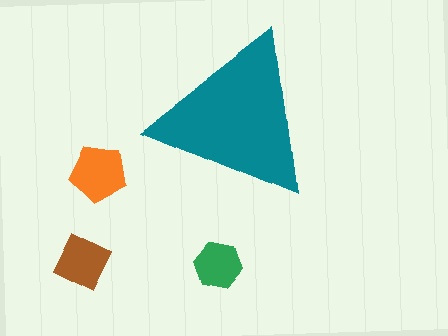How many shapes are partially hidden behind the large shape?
0 shapes are partially hidden.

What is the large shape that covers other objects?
A teal triangle.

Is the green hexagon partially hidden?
No, the green hexagon is fully visible.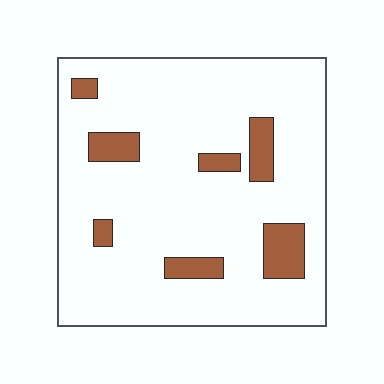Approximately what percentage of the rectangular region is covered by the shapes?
Approximately 10%.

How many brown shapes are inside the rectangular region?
7.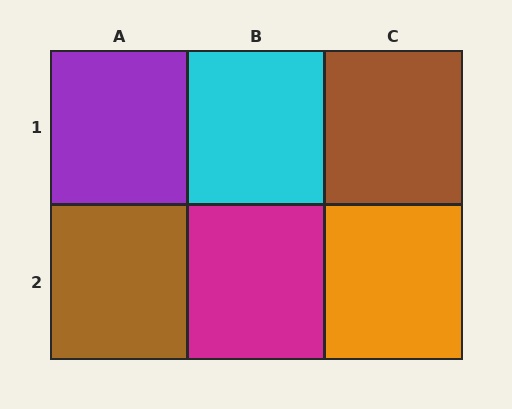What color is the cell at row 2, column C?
Orange.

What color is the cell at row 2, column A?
Brown.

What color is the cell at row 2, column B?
Magenta.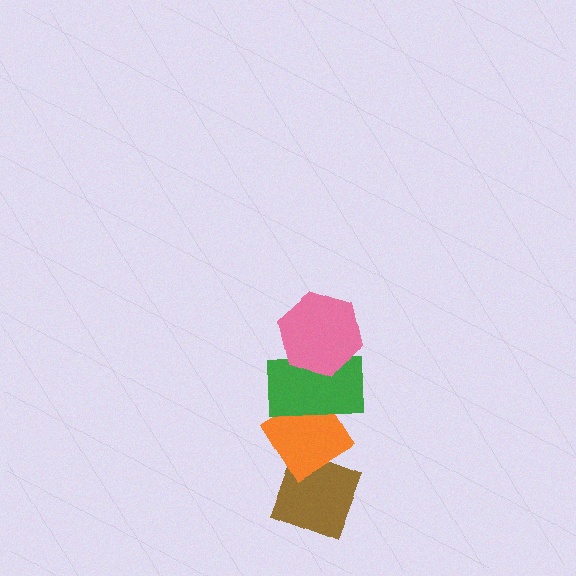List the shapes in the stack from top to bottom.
From top to bottom: the pink hexagon, the green rectangle, the orange diamond, the brown diamond.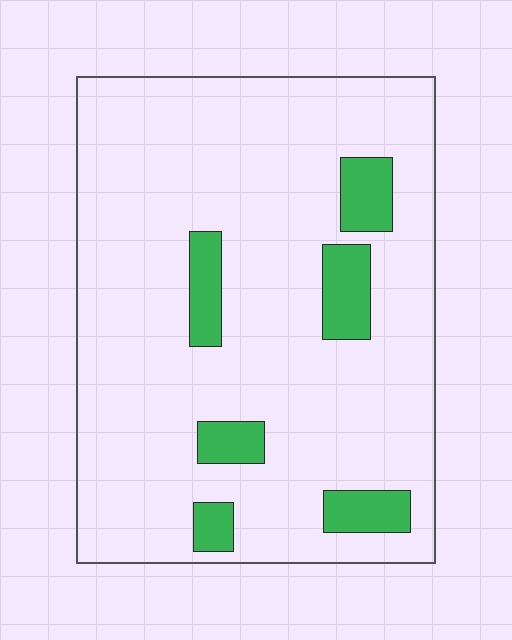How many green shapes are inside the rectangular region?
6.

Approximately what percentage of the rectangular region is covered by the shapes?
Approximately 10%.